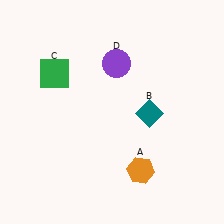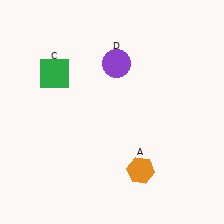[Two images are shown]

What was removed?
The teal diamond (B) was removed in Image 2.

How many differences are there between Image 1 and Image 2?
There is 1 difference between the two images.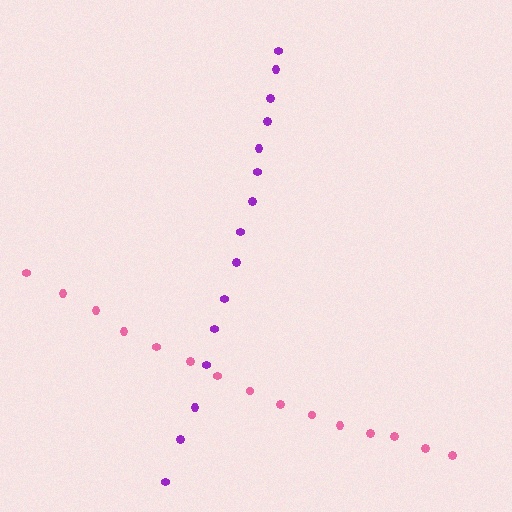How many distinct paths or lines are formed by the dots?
There are 2 distinct paths.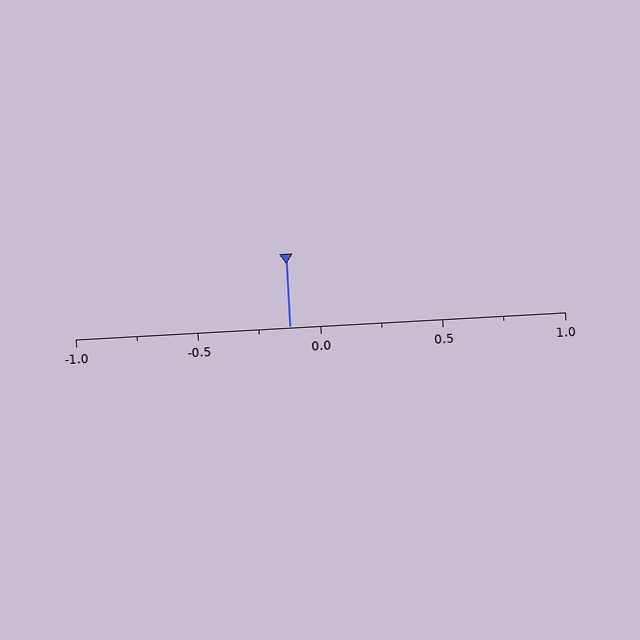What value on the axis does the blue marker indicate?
The marker indicates approximately -0.12.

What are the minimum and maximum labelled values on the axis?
The axis runs from -1.0 to 1.0.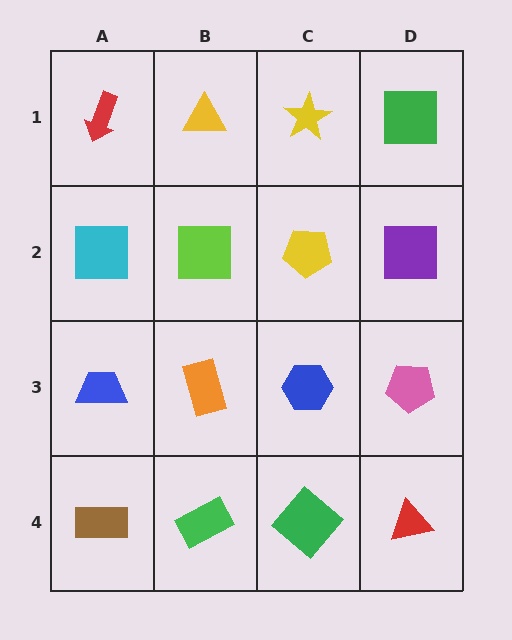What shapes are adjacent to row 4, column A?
A blue trapezoid (row 3, column A), a green rectangle (row 4, column B).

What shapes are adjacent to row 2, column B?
A yellow triangle (row 1, column B), an orange rectangle (row 3, column B), a cyan square (row 2, column A), a yellow pentagon (row 2, column C).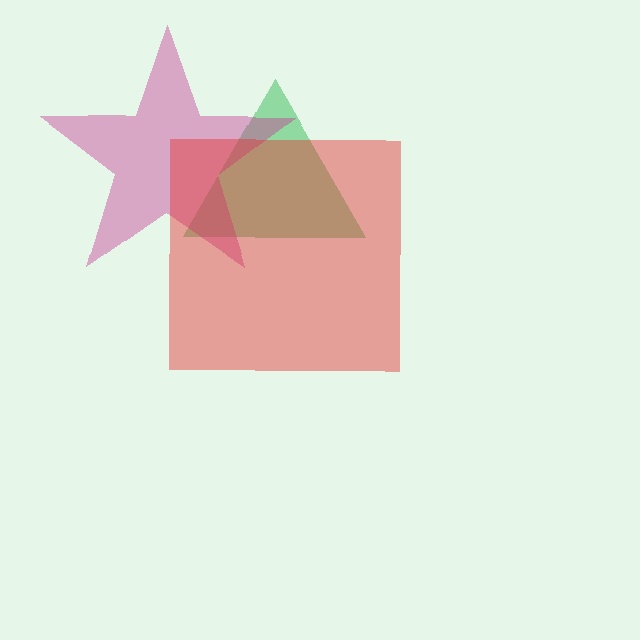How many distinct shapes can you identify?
There are 3 distinct shapes: a green triangle, a magenta star, a red square.